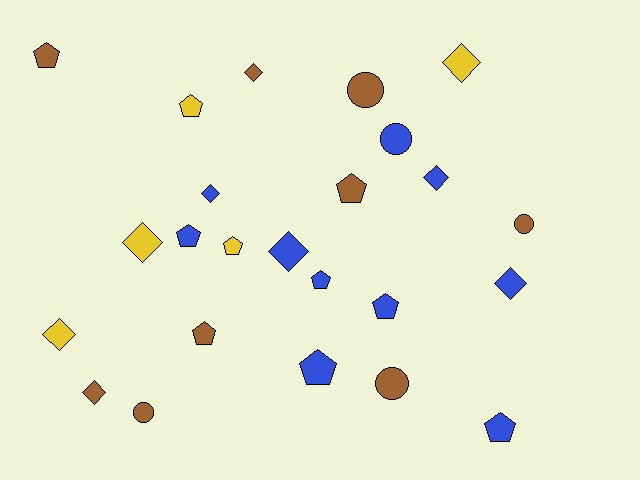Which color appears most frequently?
Blue, with 10 objects.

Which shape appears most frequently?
Pentagon, with 10 objects.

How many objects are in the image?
There are 24 objects.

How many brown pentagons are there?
There are 3 brown pentagons.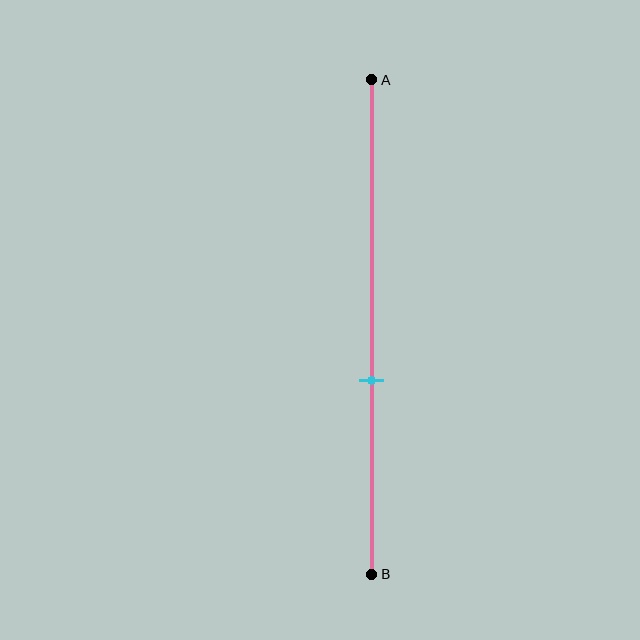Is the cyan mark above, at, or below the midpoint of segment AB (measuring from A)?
The cyan mark is below the midpoint of segment AB.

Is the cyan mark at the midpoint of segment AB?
No, the mark is at about 60% from A, not at the 50% midpoint.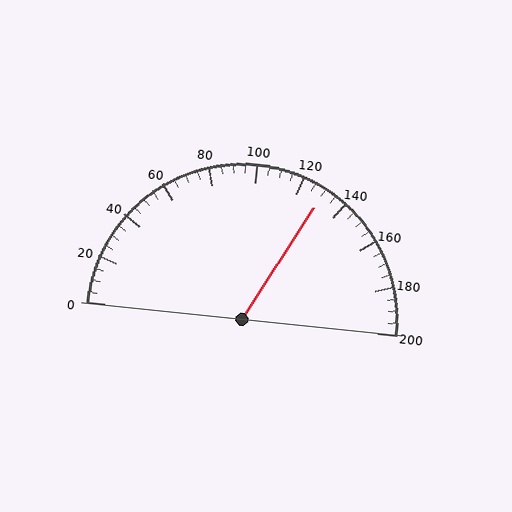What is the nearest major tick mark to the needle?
The nearest major tick mark is 120.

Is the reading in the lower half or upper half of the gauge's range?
The reading is in the upper half of the range (0 to 200).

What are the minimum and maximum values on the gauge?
The gauge ranges from 0 to 200.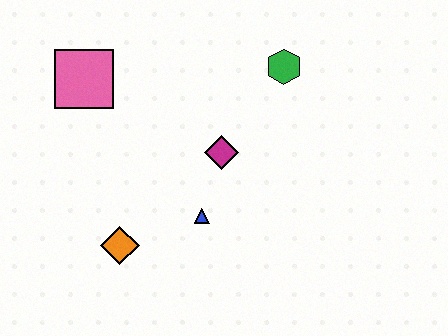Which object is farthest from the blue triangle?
The pink square is farthest from the blue triangle.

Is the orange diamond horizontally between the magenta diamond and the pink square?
Yes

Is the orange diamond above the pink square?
No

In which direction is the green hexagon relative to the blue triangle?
The green hexagon is above the blue triangle.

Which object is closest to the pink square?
The magenta diamond is closest to the pink square.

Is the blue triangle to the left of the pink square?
No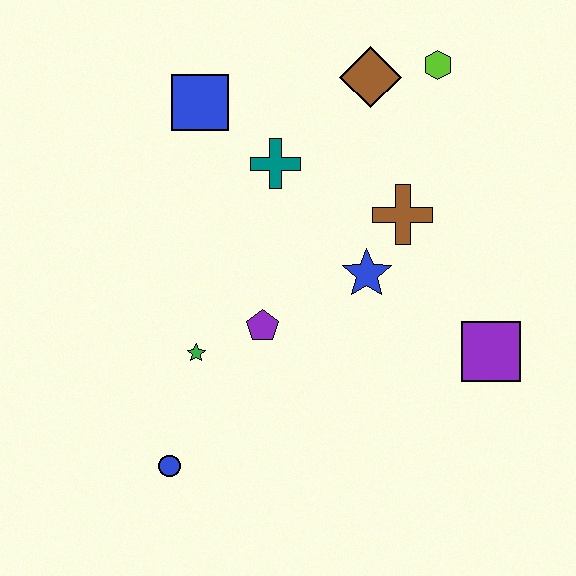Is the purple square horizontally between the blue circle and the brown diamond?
No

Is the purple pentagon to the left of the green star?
No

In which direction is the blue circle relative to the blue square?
The blue circle is below the blue square.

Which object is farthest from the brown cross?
The blue circle is farthest from the brown cross.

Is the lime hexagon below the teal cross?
No